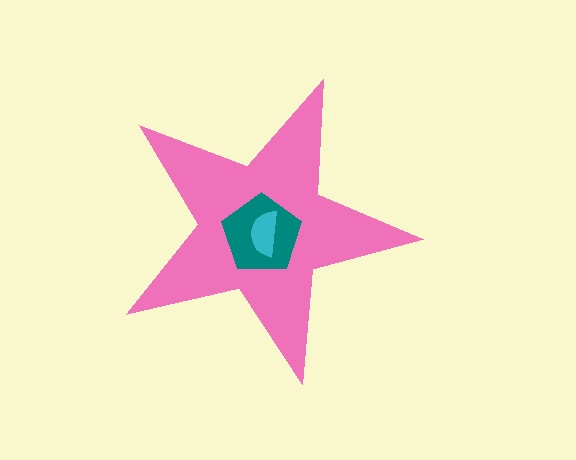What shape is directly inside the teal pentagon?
The cyan semicircle.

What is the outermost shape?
The pink star.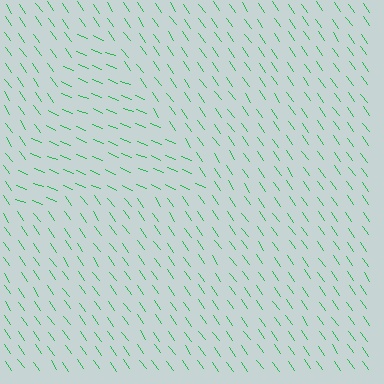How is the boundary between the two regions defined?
The boundary is defined purely by a change in line orientation (approximately 32 degrees difference). All lines are the same color and thickness.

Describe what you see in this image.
The image is filled with small green line segments. A triangle region in the image has lines oriented differently from the surrounding lines, creating a visible texture boundary.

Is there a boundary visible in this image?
Yes, there is a texture boundary formed by a change in line orientation.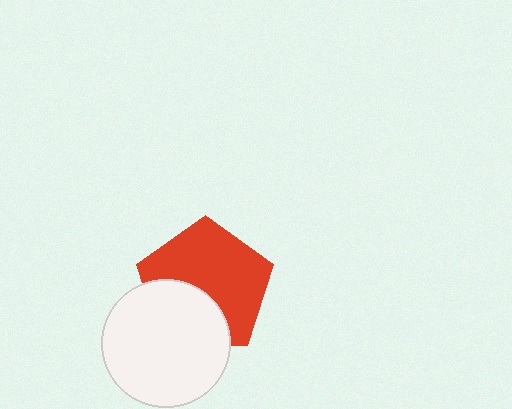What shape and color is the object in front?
The object in front is a white circle.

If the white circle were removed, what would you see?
You would see the complete red pentagon.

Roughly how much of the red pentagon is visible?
Most of it is visible (roughly 65%).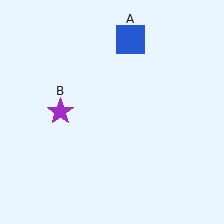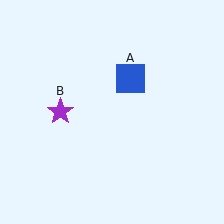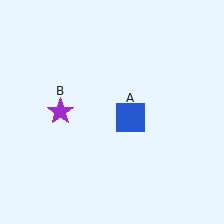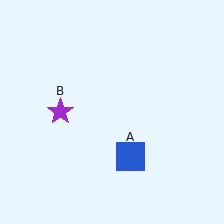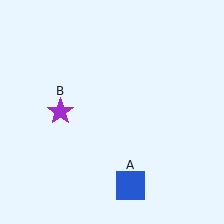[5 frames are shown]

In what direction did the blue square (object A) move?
The blue square (object A) moved down.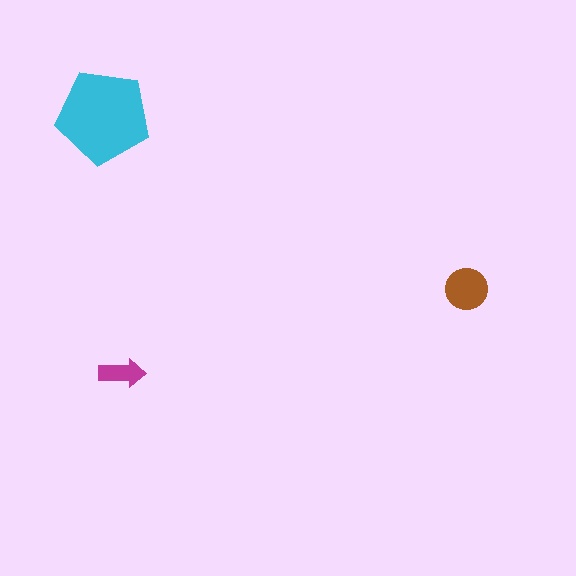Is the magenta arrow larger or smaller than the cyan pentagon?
Smaller.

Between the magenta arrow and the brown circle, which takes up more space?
The brown circle.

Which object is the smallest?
The magenta arrow.